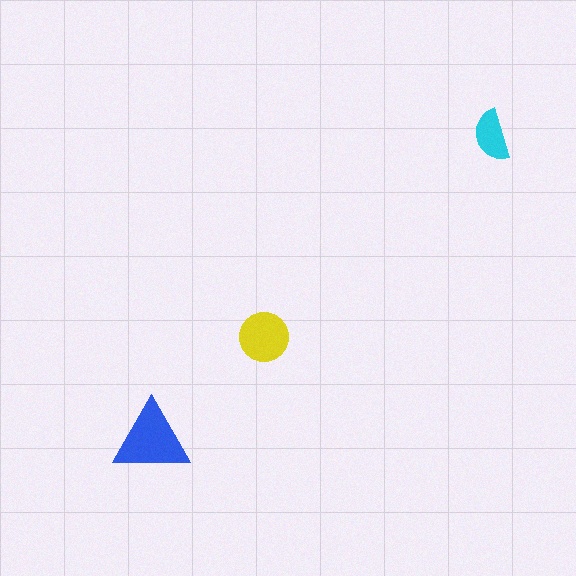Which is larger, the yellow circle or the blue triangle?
The blue triangle.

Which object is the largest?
The blue triangle.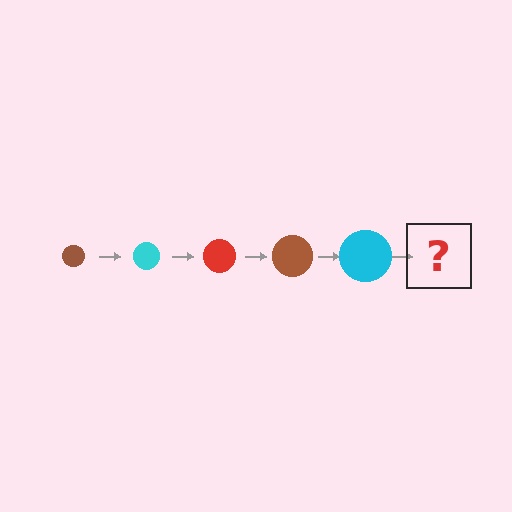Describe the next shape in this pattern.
It should be a red circle, larger than the previous one.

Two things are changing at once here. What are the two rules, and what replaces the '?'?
The two rules are that the circle grows larger each step and the color cycles through brown, cyan, and red. The '?' should be a red circle, larger than the previous one.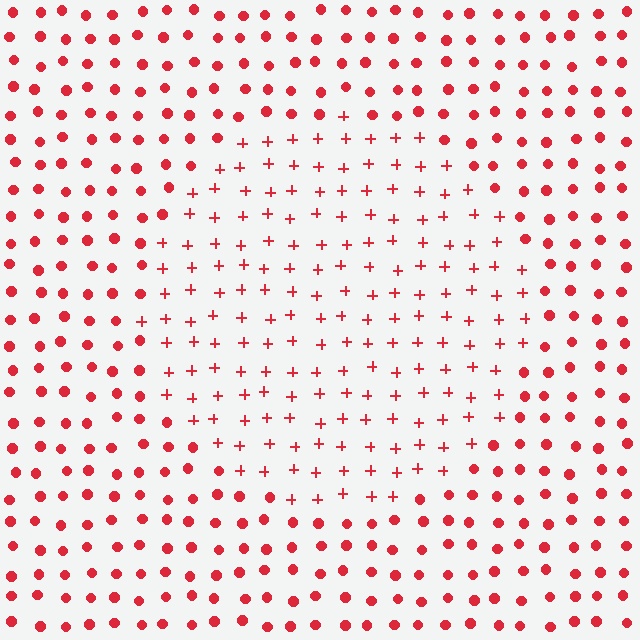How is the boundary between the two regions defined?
The boundary is defined by a change in element shape: plus signs inside vs. circles outside. All elements share the same color and spacing.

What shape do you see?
I see a circle.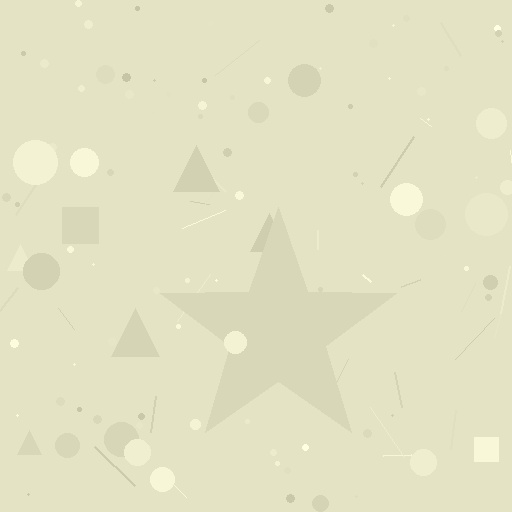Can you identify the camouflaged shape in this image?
The camouflaged shape is a star.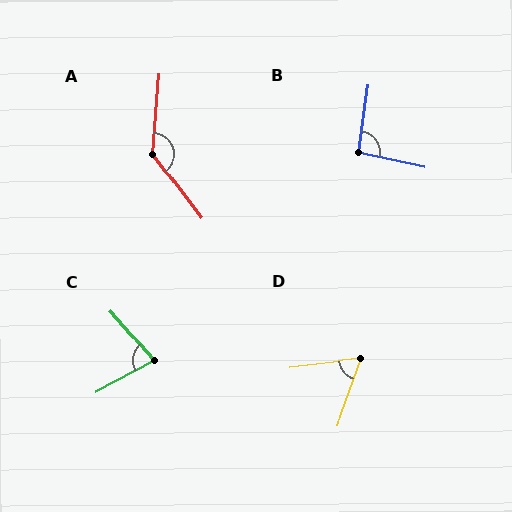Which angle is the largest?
A, at approximately 138 degrees.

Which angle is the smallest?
D, at approximately 63 degrees.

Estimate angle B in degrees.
Approximately 94 degrees.